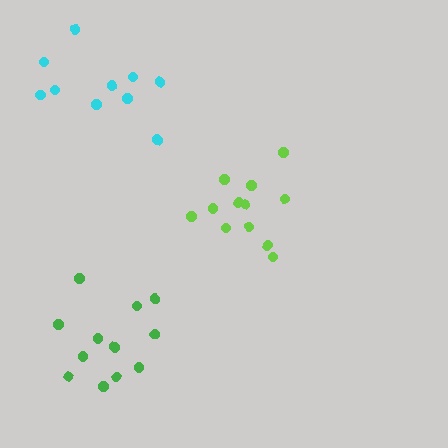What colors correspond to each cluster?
The clusters are colored: lime, green, cyan.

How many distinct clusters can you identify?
There are 3 distinct clusters.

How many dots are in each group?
Group 1: 12 dots, Group 2: 12 dots, Group 3: 10 dots (34 total).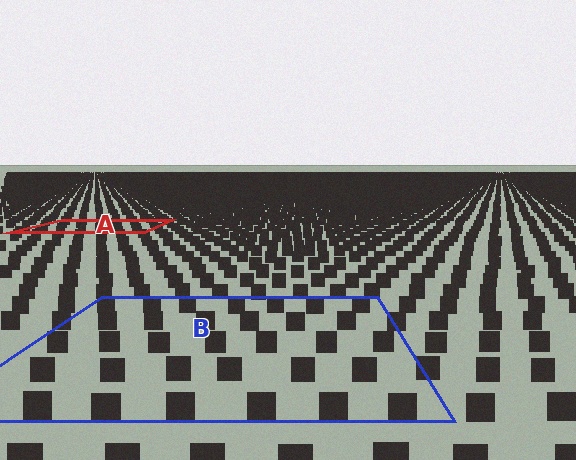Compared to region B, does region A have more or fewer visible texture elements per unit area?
Region A has more texture elements per unit area — they are packed more densely because it is farther away.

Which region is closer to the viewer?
Region B is closer. The texture elements there are larger and more spread out.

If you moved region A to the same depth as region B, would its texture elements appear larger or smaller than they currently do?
They would appear larger. At a closer depth, the same texture elements are projected at a bigger on-screen size.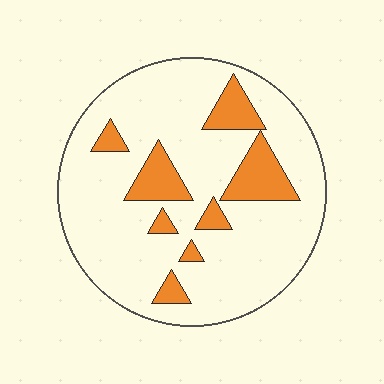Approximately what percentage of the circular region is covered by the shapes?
Approximately 15%.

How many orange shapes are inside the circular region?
8.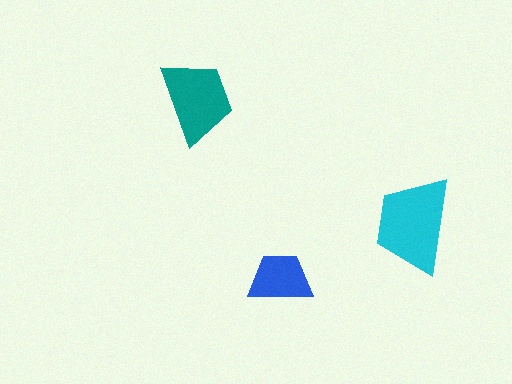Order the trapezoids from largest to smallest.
the cyan one, the teal one, the blue one.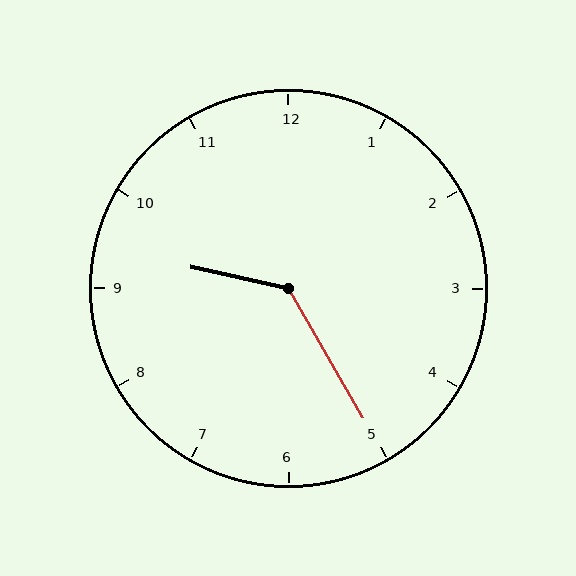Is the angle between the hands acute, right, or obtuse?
It is obtuse.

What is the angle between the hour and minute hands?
Approximately 132 degrees.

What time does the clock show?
9:25.